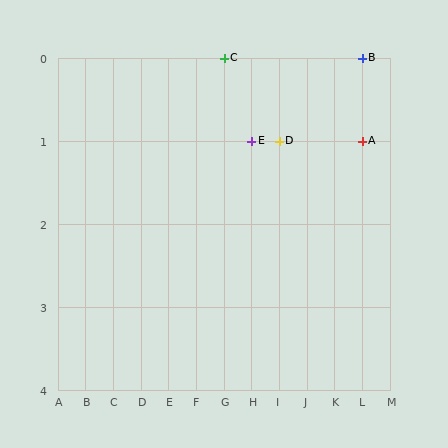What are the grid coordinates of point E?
Point E is at grid coordinates (H, 1).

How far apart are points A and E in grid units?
Points A and E are 4 columns apart.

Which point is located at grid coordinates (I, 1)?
Point D is at (I, 1).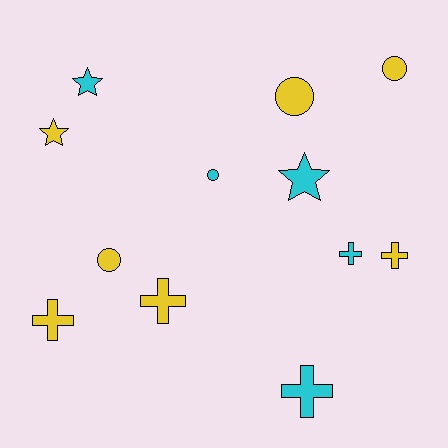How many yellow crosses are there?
There are 3 yellow crosses.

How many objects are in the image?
There are 12 objects.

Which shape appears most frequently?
Cross, with 5 objects.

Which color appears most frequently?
Yellow, with 7 objects.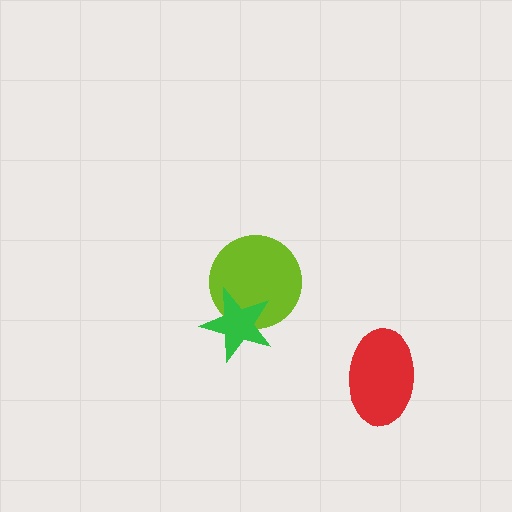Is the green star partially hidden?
No, no other shape covers it.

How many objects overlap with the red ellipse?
0 objects overlap with the red ellipse.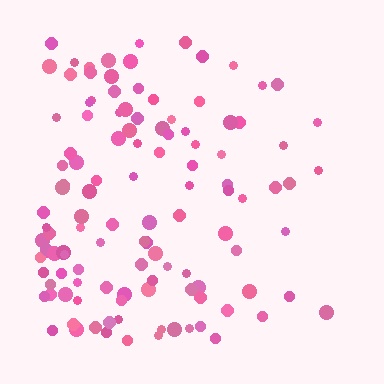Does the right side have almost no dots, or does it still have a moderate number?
Still a moderate number, just noticeably fewer than the left.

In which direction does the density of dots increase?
From right to left, with the left side densest.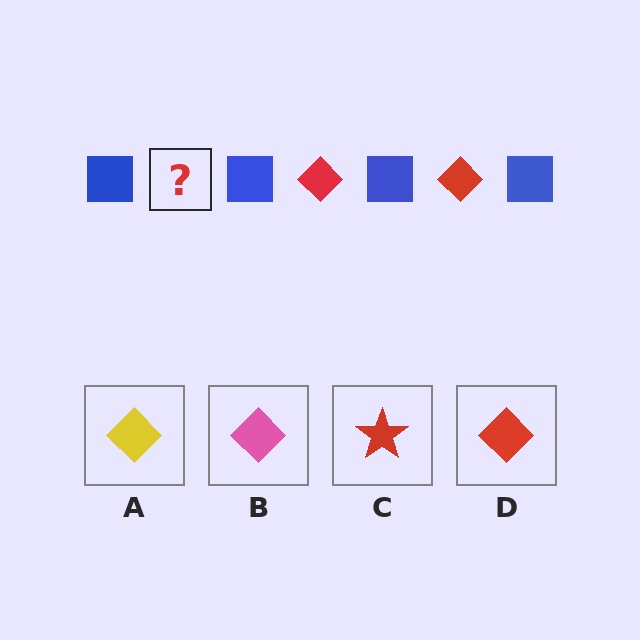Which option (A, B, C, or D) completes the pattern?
D.